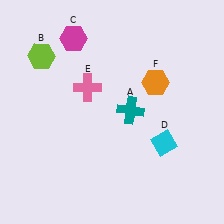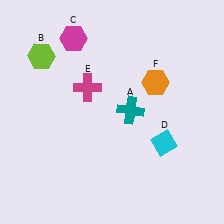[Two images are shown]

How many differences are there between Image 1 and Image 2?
There is 1 difference between the two images.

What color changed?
The cross (E) changed from pink in Image 1 to magenta in Image 2.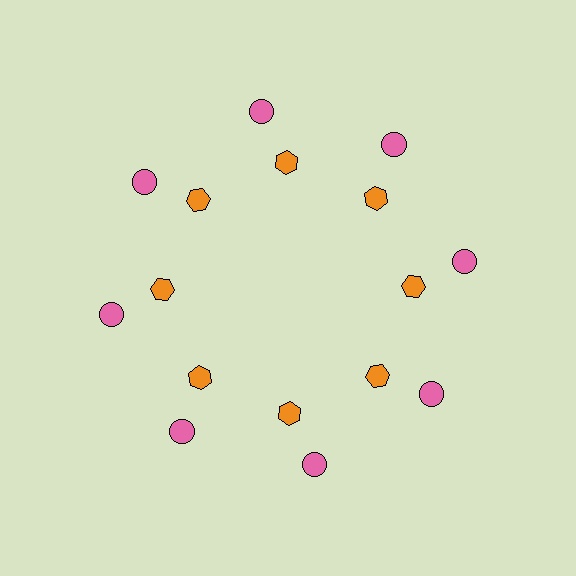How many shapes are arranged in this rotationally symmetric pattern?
There are 16 shapes, arranged in 8 groups of 2.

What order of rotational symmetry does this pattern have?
This pattern has 8-fold rotational symmetry.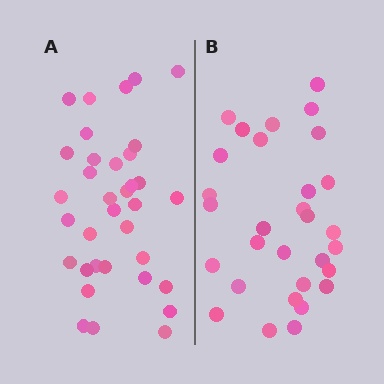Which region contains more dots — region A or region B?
Region A (the left region) has more dots.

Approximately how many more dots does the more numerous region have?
Region A has about 5 more dots than region B.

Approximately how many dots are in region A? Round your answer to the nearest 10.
About 40 dots. (The exact count is 35, which rounds to 40.)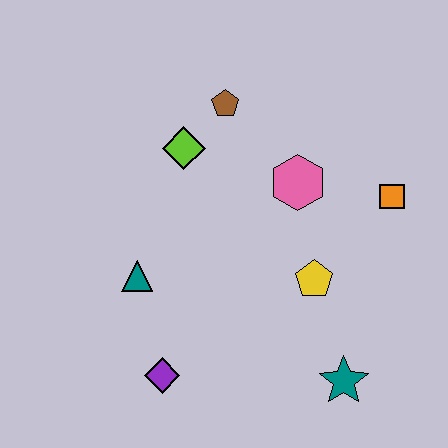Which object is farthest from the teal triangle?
The orange square is farthest from the teal triangle.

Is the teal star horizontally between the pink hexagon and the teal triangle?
No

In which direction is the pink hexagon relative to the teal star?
The pink hexagon is above the teal star.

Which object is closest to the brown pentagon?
The lime diamond is closest to the brown pentagon.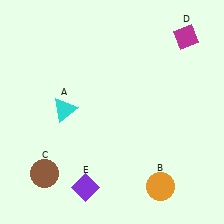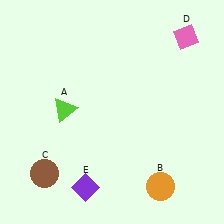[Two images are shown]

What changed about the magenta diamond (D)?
In Image 1, D is magenta. In Image 2, it changed to pink.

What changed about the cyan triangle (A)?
In Image 1, A is cyan. In Image 2, it changed to lime.